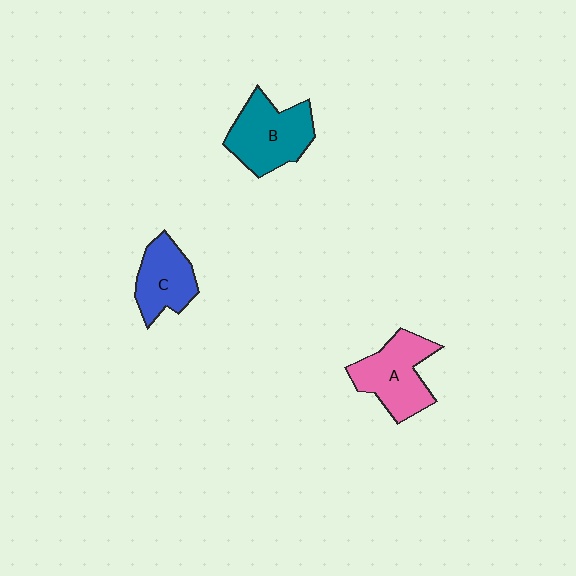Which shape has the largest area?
Shape B (teal).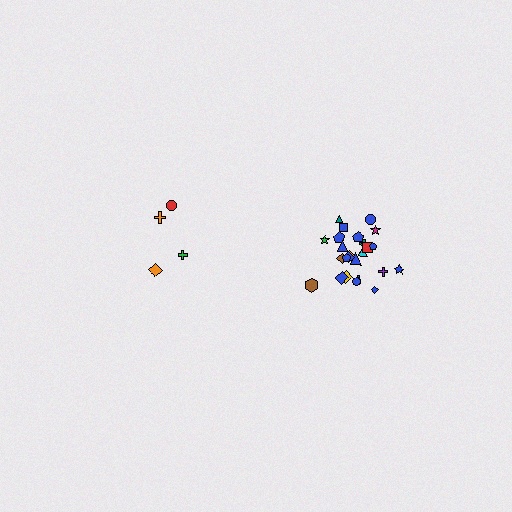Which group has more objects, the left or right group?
The right group.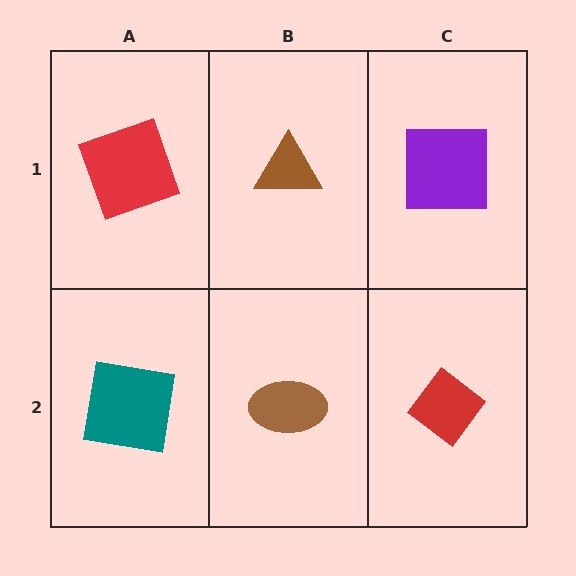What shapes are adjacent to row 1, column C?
A red diamond (row 2, column C), a brown triangle (row 1, column B).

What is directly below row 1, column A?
A teal square.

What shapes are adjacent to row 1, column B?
A brown ellipse (row 2, column B), a red square (row 1, column A), a purple square (row 1, column C).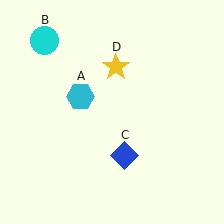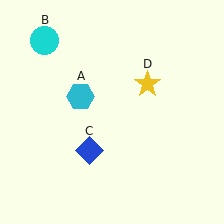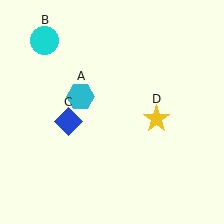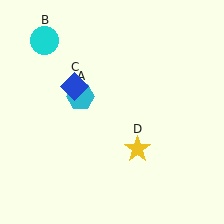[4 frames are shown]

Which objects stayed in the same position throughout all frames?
Cyan hexagon (object A) and cyan circle (object B) remained stationary.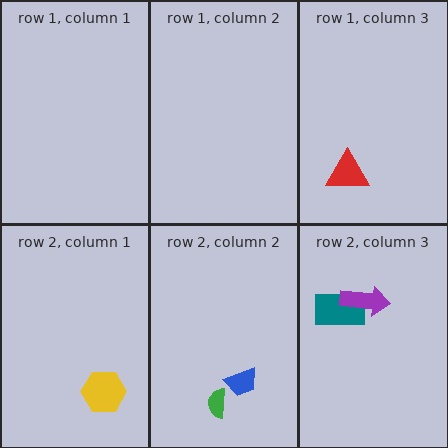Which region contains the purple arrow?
The row 2, column 3 region.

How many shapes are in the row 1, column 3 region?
1.